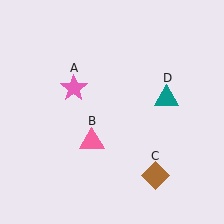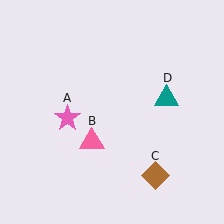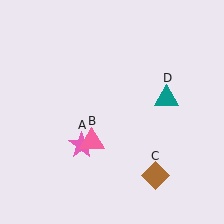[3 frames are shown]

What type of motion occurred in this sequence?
The pink star (object A) rotated counterclockwise around the center of the scene.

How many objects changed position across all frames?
1 object changed position: pink star (object A).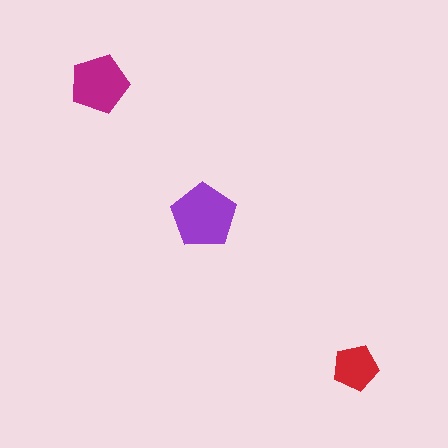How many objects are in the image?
There are 3 objects in the image.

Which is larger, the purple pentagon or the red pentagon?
The purple one.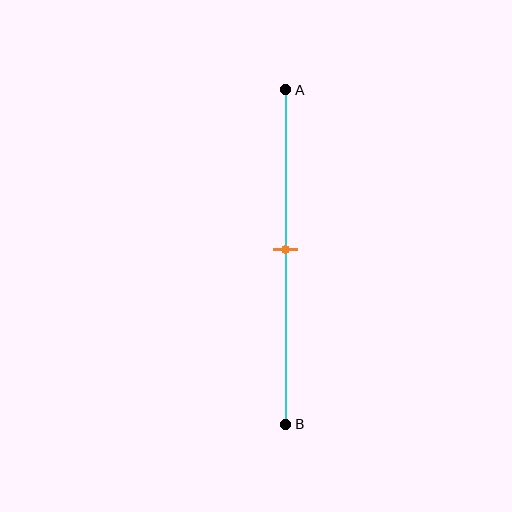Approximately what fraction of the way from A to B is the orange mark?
The orange mark is approximately 50% of the way from A to B.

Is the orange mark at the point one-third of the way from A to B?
No, the mark is at about 50% from A, not at the 33% one-third point.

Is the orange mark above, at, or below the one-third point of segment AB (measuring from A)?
The orange mark is below the one-third point of segment AB.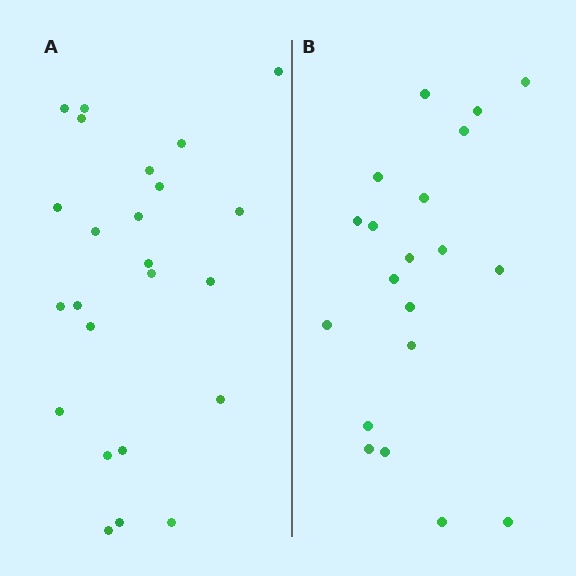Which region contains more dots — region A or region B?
Region A (the left region) has more dots.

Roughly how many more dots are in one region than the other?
Region A has about 4 more dots than region B.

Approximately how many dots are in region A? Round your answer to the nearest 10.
About 20 dots. (The exact count is 24, which rounds to 20.)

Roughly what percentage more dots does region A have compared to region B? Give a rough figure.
About 20% more.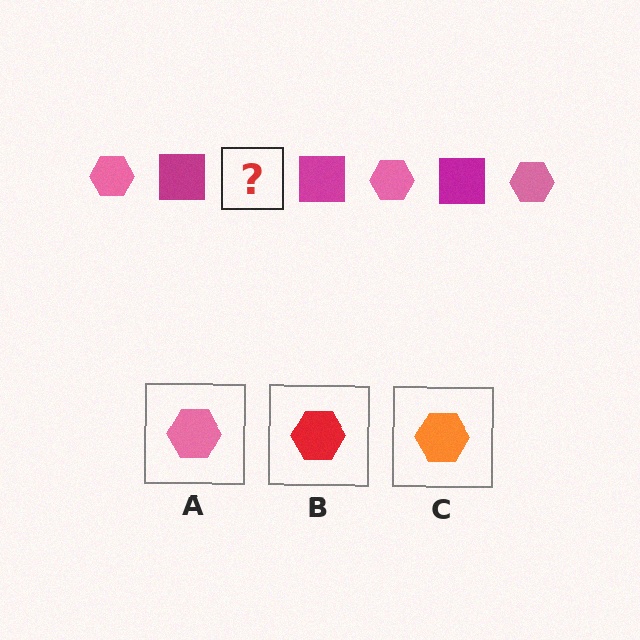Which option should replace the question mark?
Option A.